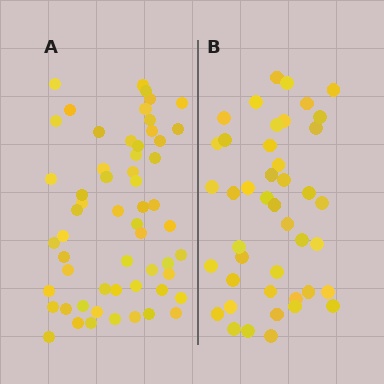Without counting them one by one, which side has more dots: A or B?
Region A (the left region) has more dots.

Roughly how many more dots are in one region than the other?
Region A has approximately 15 more dots than region B.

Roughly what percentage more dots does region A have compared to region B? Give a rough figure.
About 35% more.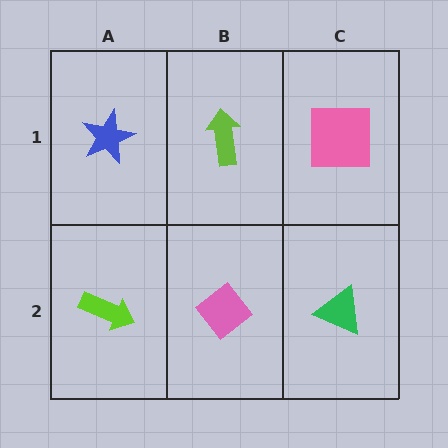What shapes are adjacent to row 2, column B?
A lime arrow (row 1, column B), a lime arrow (row 2, column A), a green triangle (row 2, column C).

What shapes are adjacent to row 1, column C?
A green triangle (row 2, column C), a lime arrow (row 1, column B).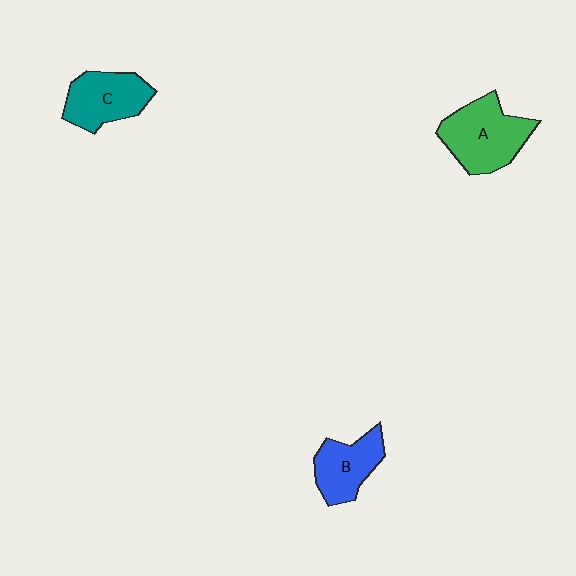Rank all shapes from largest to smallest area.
From largest to smallest: A (green), C (teal), B (blue).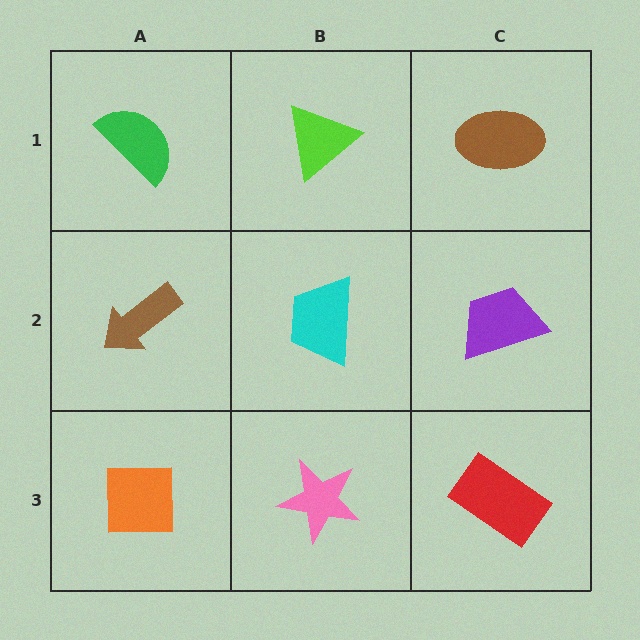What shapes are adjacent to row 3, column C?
A purple trapezoid (row 2, column C), a pink star (row 3, column B).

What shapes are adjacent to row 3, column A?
A brown arrow (row 2, column A), a pink star (row 3, column B).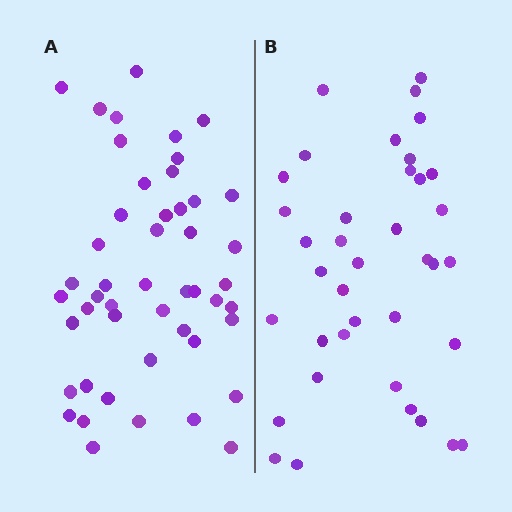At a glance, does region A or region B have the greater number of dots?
Region A (the left region) has more dots.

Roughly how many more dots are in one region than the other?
Region A has roughly 10 or so more dots than region B.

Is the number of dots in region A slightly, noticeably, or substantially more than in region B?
Region A has noticeably more, but not dramatically so. The ratio is roughly 1.3 to 1.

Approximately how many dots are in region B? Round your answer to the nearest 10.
About 40 dots. (The exact count is 38, which rounds to 40.)